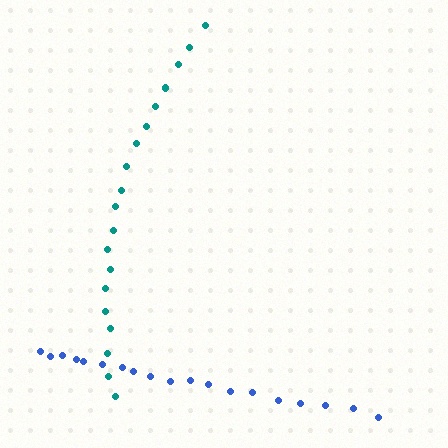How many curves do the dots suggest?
There are 2 distinct paths.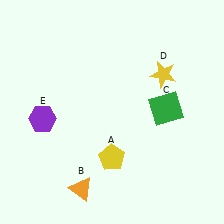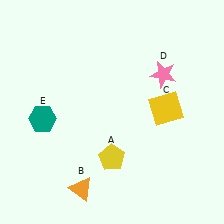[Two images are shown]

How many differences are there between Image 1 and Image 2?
There are 3 differences between the two images.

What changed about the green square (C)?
In Image 1, C is green. In Image 2, it changed to yellow.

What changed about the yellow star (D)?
In Image 1, D is yellow. In Image 2, it changed to pink.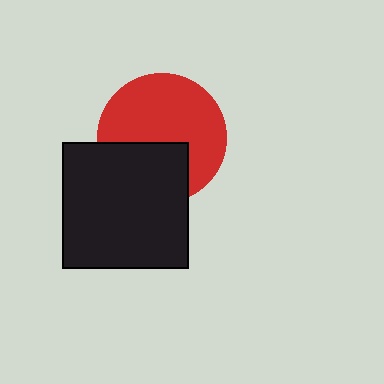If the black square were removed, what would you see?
You would see the complete red circle.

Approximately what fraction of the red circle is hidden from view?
Roughly 36% of the red circle is hidden behind the black square.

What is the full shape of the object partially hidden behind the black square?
The partially hidden object is a red circle.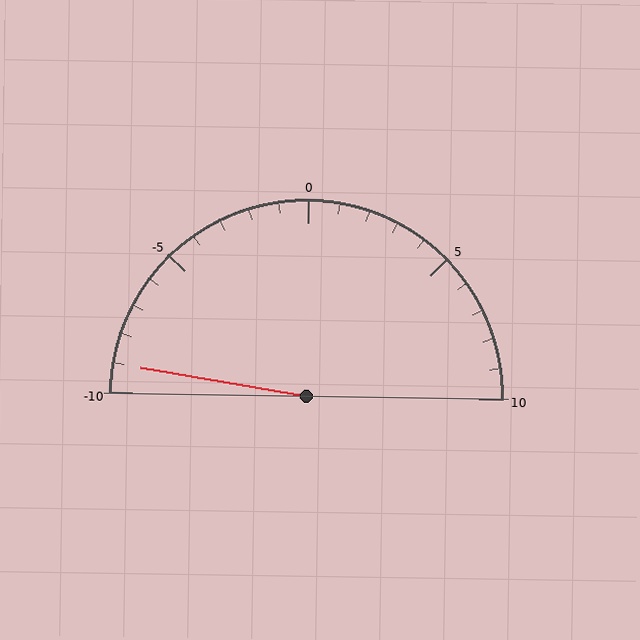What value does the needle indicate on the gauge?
The needle indicates approximately -9.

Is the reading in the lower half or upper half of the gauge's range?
The reading is in the lower half of the range (-10 to 10).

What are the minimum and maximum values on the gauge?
The gauge ranges from -10 to 10.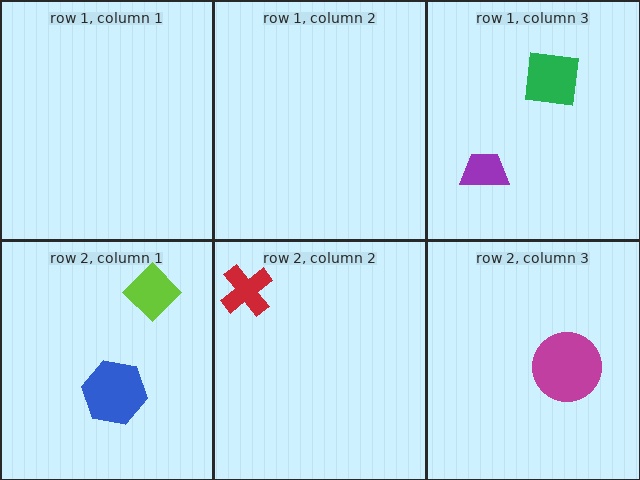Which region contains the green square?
The row 1, column 3 region.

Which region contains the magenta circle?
The row 2, column 3 region.